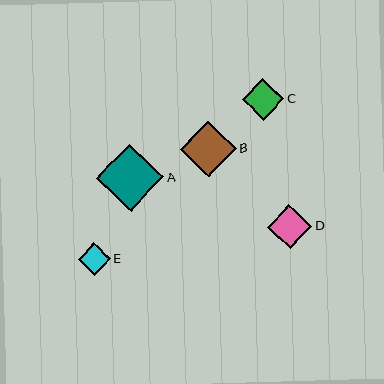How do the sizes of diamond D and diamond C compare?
Diamond D and diamond C are approximately the same size.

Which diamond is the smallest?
Diamond E is the smallest with a size of approximately 32 pixels.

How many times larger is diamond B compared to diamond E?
Diamond B is approximately 1.7 times the size of diamond E.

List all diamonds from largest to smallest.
From largest to smallest: A, B, D, C, E.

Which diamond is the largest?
Diamond A is the largest with a size of approximately 67 pixels.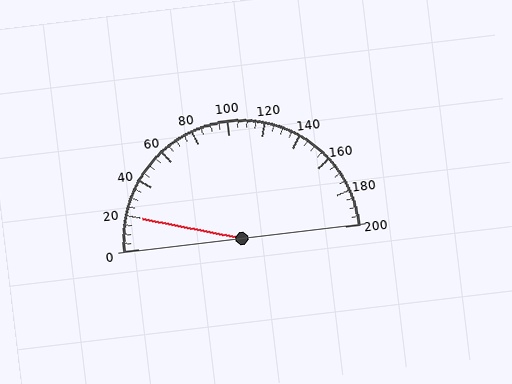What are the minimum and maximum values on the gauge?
The gauge ranges from 0 to 200.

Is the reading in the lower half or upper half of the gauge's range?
The reading is in the lower half of the range (0 to 200).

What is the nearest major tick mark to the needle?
The nearest major tick mark is 20.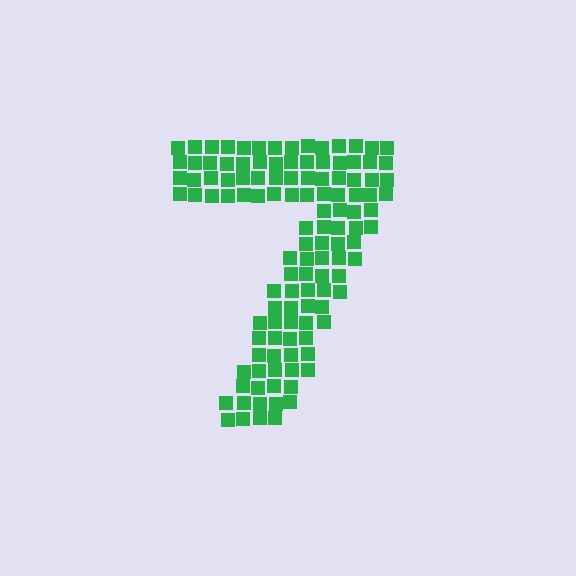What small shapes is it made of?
It is made of small squares.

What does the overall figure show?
The overall figure shows the digit 7.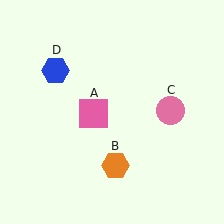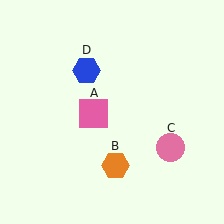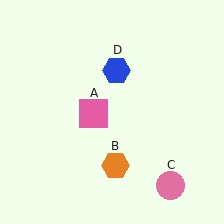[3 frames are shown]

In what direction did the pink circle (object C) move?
The pink circle (object C) moved down.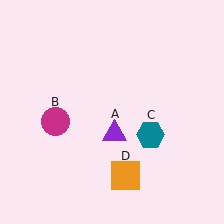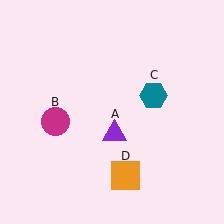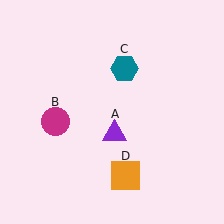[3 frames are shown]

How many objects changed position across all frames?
1 object changed position: teal hexagon (object C).